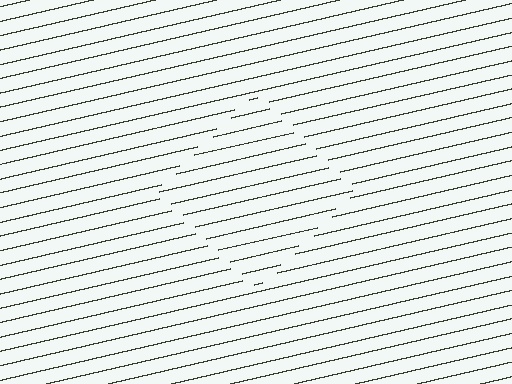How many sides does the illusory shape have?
4 sides — the line-ends trace a square.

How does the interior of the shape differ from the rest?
The interior of the shape contains the same grating, shifted by half a period — the contour is defined by the phase discontinuity where line-ends from the inner and outer gratings abut.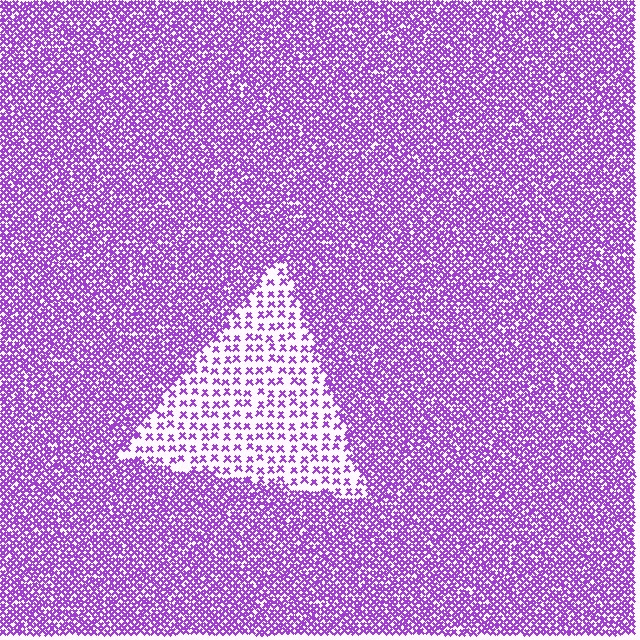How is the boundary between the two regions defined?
The boundary is defined by a change in element density (approximately 2.9x ratio). All elements are the same color, size, and shape.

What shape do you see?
I see a triangle.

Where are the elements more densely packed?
The elements are more densely packed outside the triangle boundary.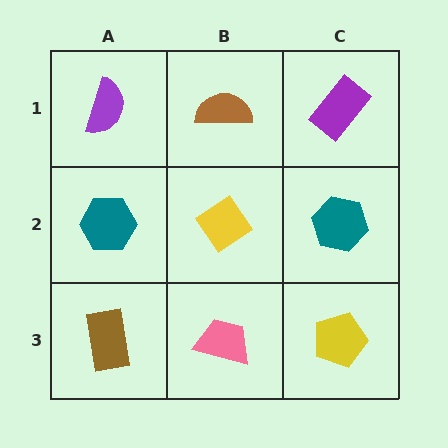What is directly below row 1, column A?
A teal hexagon.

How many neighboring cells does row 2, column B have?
4.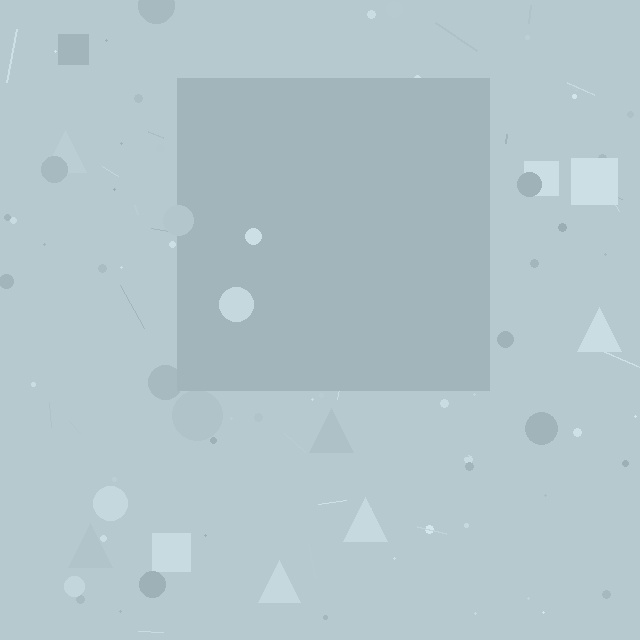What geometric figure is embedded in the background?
A square is embedded in the background.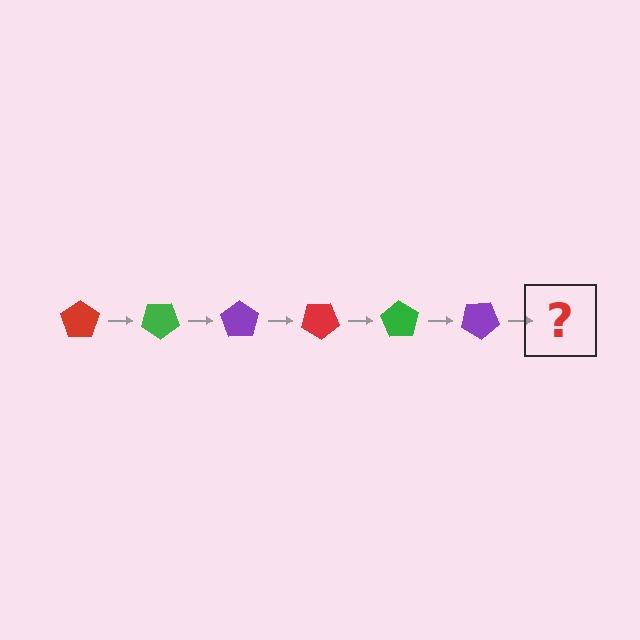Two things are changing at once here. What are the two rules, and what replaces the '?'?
The two rules are that it rotates 35 degrees each step and the color cycles through red, green, and purple. The '?' should be a red pentagon, rotated 210 degrees from the start.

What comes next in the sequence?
The next element should be a red pentagon, rotated 210 degrees from the start.